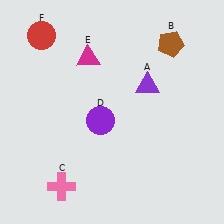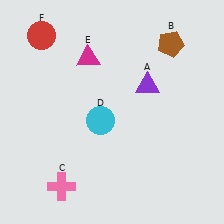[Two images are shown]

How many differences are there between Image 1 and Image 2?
There is 1 difference between the two images.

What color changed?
The circle (D) changed from purple in Image 1 to cyan in Image 2.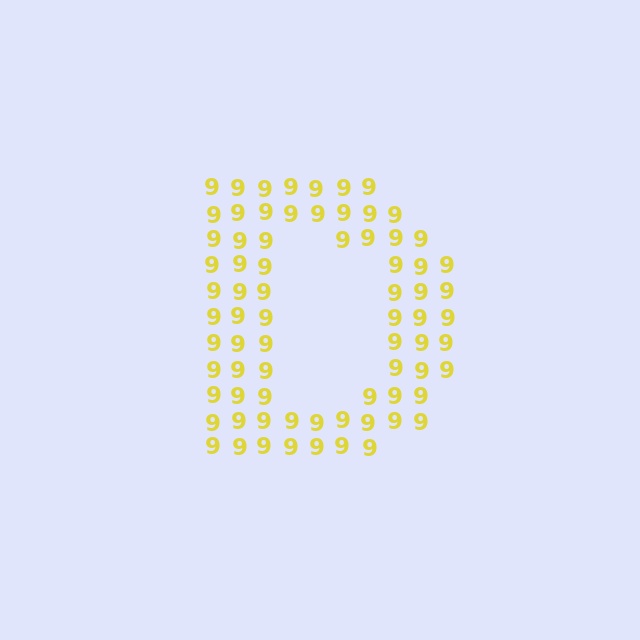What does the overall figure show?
The overall figure shows the letter D.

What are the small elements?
The small elements are digit 9's.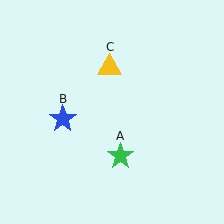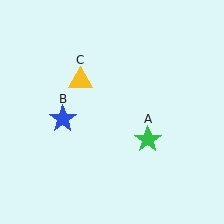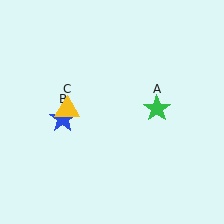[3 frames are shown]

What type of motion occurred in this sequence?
The green star (object A), yellow triangle (object C) rotated counterclockwise around the center of the scene.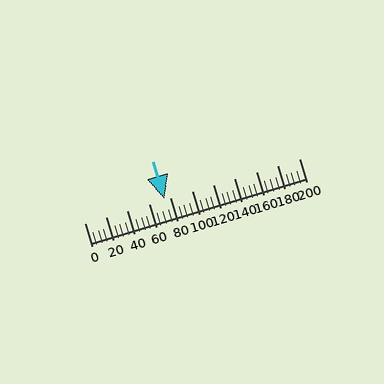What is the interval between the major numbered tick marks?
The major tick marks are spaced 20 units apart.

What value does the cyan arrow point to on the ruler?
The cyan arrow points to approximately 74.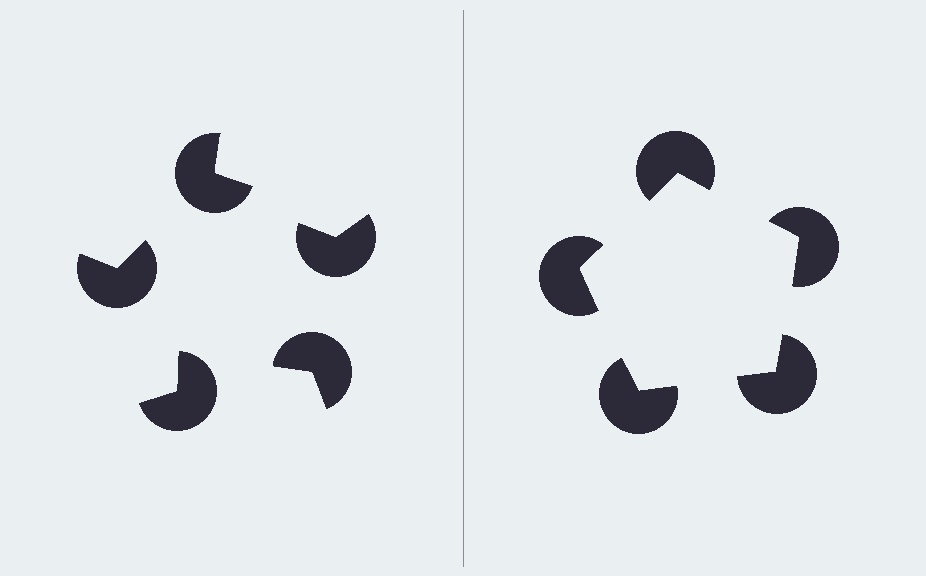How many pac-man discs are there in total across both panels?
10 — 5 on each side.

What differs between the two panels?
The pac-man discs are positioned identically on both sides; only the wedge orientations differ. On the right they align to a pentagon; on the left they are misaligned.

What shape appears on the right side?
An illusory pentagon.